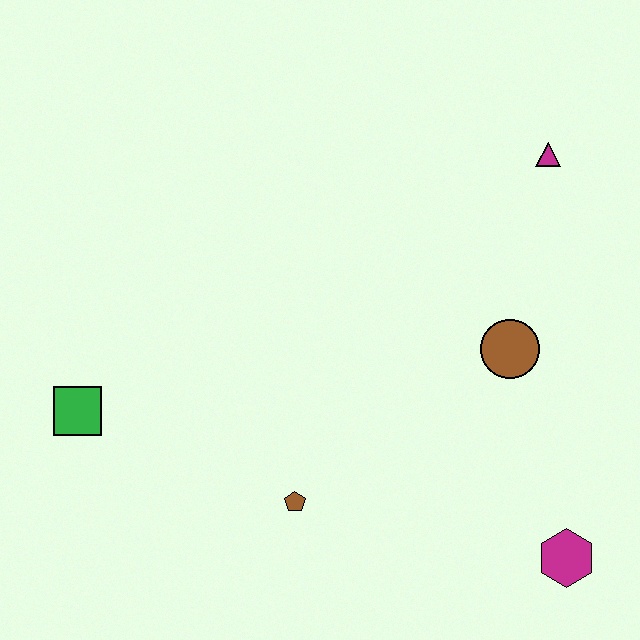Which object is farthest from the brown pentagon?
The magenta triangle is farthest from the brown pentagon.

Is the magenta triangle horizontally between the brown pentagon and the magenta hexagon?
Yes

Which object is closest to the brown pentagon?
The green square is closest to the brown pentagon.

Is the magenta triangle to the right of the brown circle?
Yes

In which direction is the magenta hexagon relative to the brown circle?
The magenta hexagon is below the brown circle.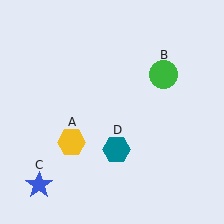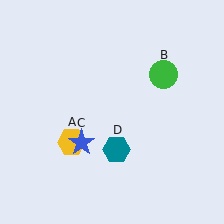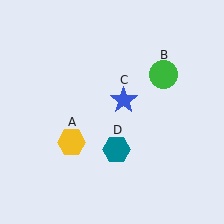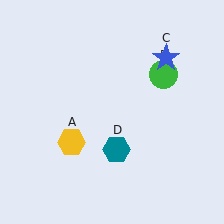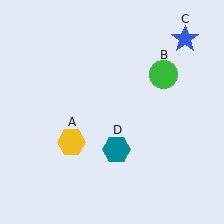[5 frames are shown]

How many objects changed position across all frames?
1 object changed position: blue star (object C).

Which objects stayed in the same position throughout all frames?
Yellow hexagon (object A) and green circle (object B) and teal hexagon (object D) remained stationary.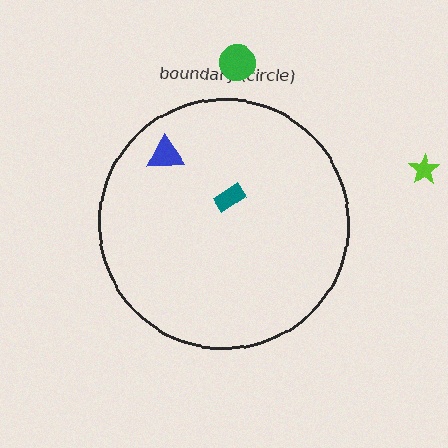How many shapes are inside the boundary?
2 inside, 2 outside.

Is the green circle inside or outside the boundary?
Outside.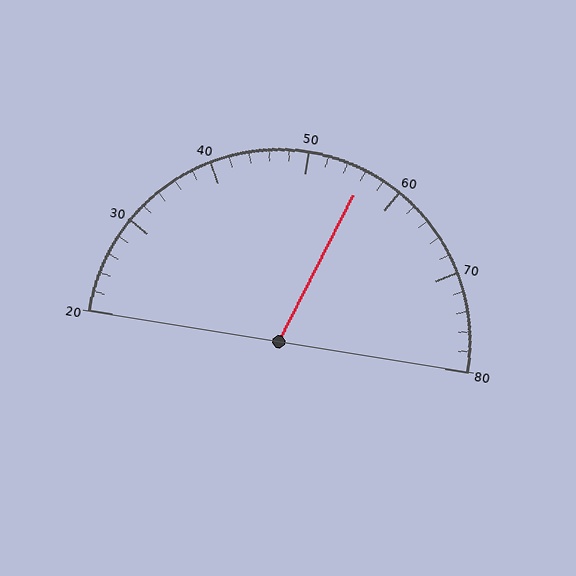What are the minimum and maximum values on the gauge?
The gauge ranges from 20 to 80.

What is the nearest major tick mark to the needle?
The nearest major tick mark is 60.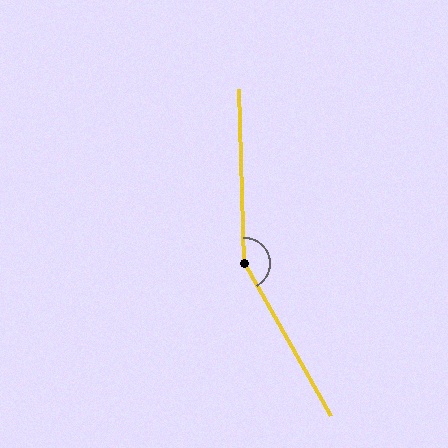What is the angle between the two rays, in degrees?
Approximately 152 degrees.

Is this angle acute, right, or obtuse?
It is obtuse.